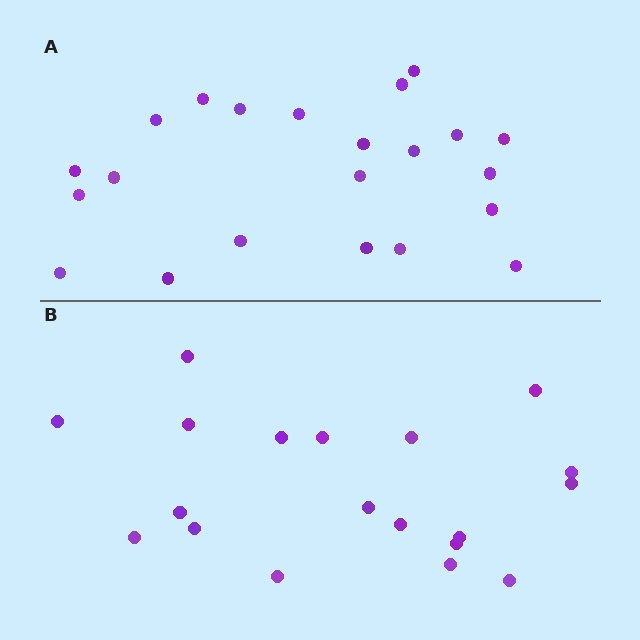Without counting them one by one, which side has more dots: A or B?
Region A (the top region) has more dots.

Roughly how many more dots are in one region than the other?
Region A has just a few more — roughly 2 or 3 more dots than region B.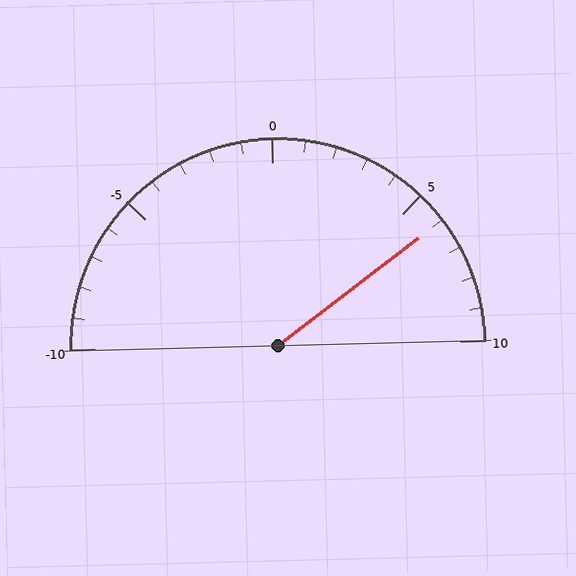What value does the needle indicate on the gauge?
The needle indicates approximately 6.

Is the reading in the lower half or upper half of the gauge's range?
The reading is in the upper half of the range (-10 to 10).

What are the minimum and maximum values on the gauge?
The gauge ranges from -10 to 10.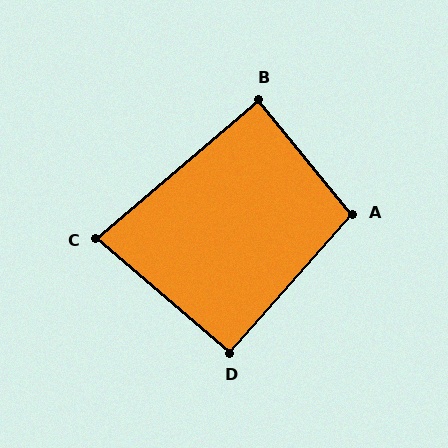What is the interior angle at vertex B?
Approximately 89 degrees (approximately right).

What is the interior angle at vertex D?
Approximately 91 degrees (approximately right).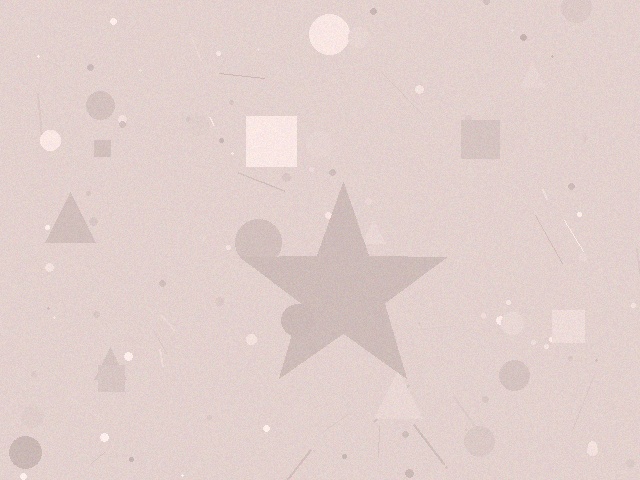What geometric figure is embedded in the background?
A star is embedded in the background.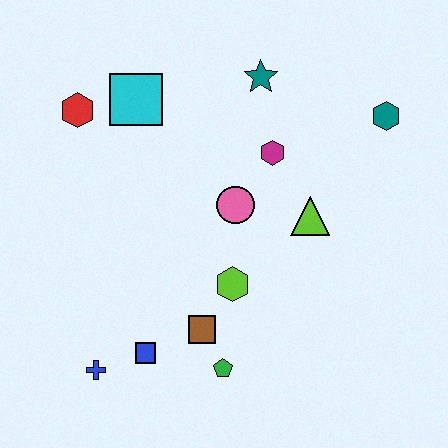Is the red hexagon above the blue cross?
Yes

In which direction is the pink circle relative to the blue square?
The pink circle is above the blue square.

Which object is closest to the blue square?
The blue cross is closest to the blue square.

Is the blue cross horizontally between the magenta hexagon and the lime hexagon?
No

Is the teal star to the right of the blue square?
Yes